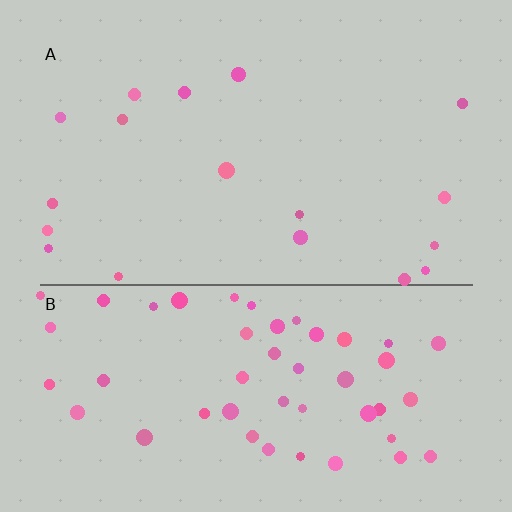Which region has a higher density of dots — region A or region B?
B (the bottom).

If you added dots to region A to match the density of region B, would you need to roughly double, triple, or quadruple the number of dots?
Approximately triple.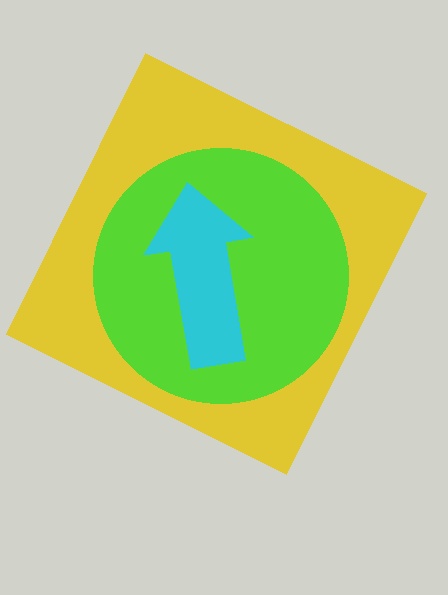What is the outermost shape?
The yellow square.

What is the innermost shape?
The cyan arrow.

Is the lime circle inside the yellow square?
Yes.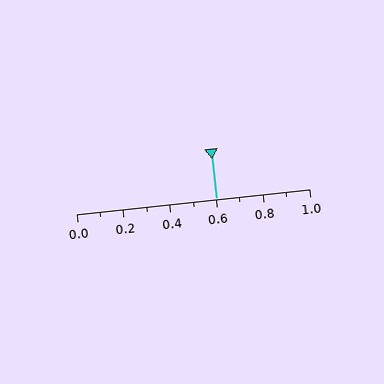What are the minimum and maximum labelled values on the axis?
The axis runs from 0.0 to 1.0.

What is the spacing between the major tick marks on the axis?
The major ticks are spaced 0.2 apart.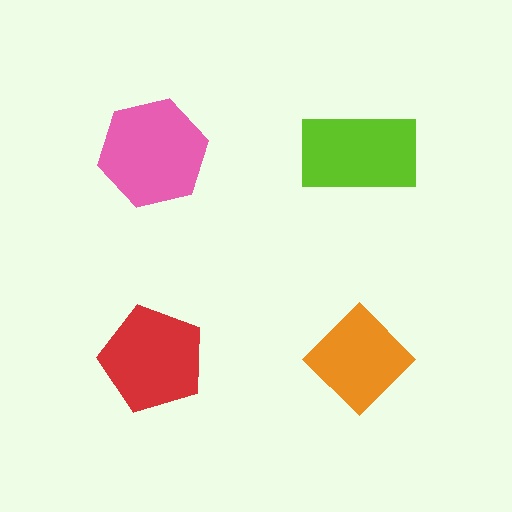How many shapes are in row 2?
2 shapes.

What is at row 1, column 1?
A pink hexagon.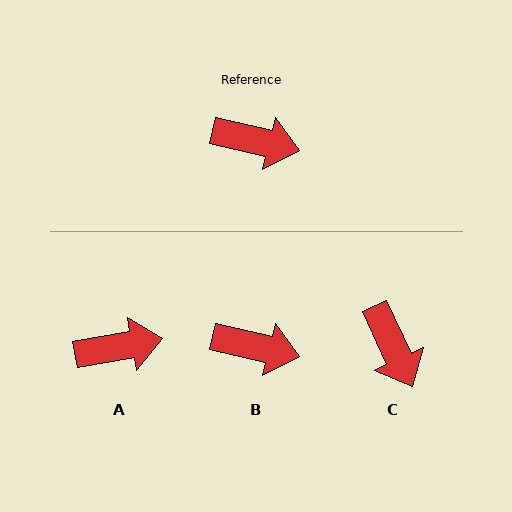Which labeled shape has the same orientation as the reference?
B.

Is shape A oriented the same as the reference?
No, it is off by about 24 degrees.